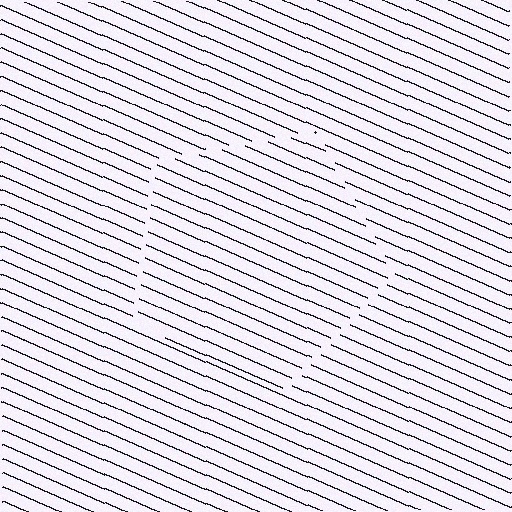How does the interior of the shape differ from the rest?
The interior of the shape contains the same grating, shifted by half a period — the contour is defined by the phase discontinuity where line-ends from the inner and outer gratings abut.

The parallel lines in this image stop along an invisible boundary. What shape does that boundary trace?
An illusory pentagon. The interior of the shape contains the same grating, shifted by half a period — the contour is defined by the phase discontinuity where line-ends from the inner and outer gratings abut.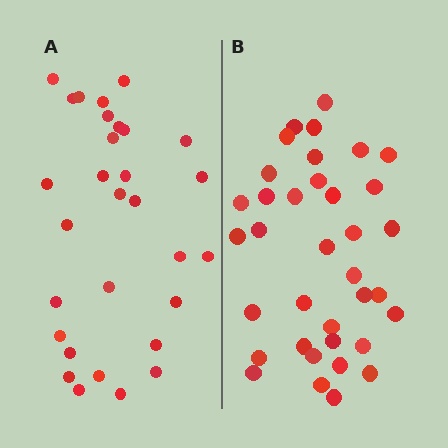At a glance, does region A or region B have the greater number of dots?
Region B (the right region) has more dots.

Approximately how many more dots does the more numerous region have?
Region B has about 6 more dots than region A.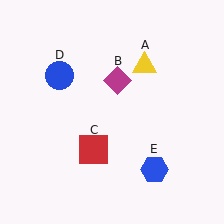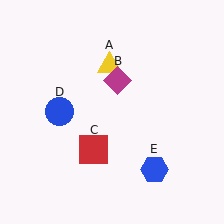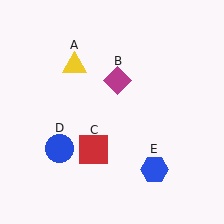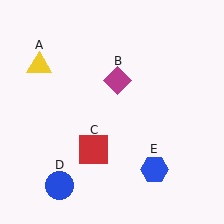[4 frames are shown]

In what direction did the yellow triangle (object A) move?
The yellow triangle (object A) moved left.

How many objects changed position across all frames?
2 objects changed position: yellow triangle (object A), blue circle (object D).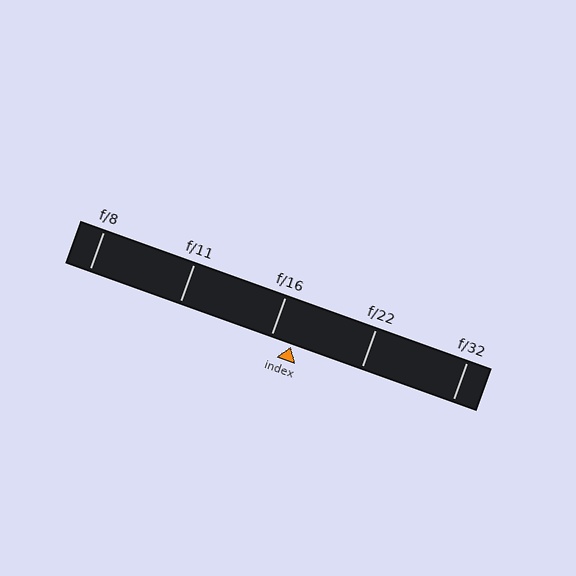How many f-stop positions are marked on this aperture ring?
There are 5 f-stop positions marked.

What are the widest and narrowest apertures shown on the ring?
The widest aperture shown is f/8 and the narrowest is f/32.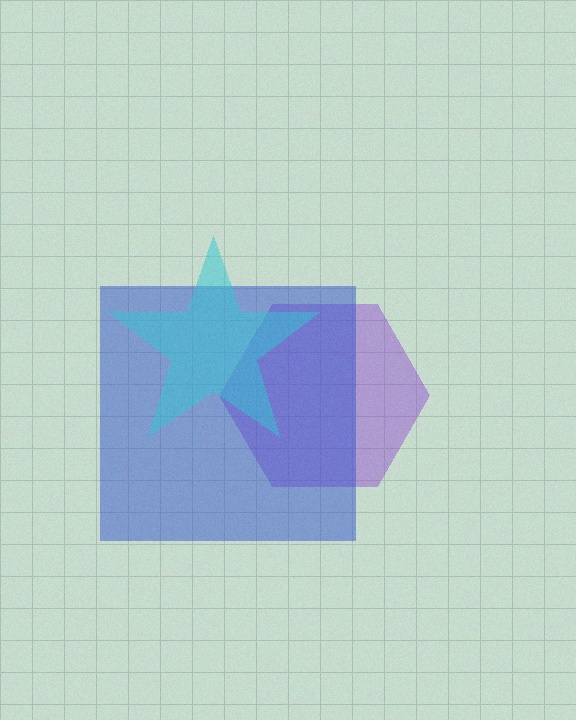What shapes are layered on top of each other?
The layered shapes are: a purple hexagon, a blue square, a cyan star.